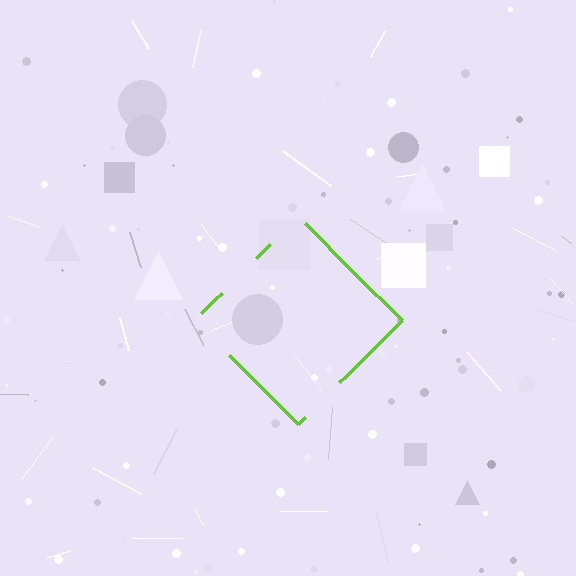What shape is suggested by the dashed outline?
The dashed outline suggests a diamond.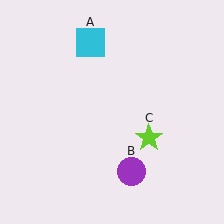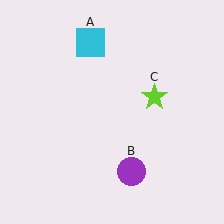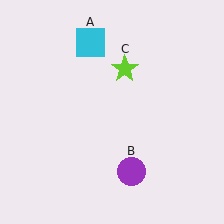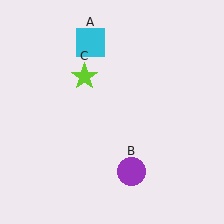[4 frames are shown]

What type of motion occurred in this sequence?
The lime star (object C) rotated counterclockwise around the center of the scene.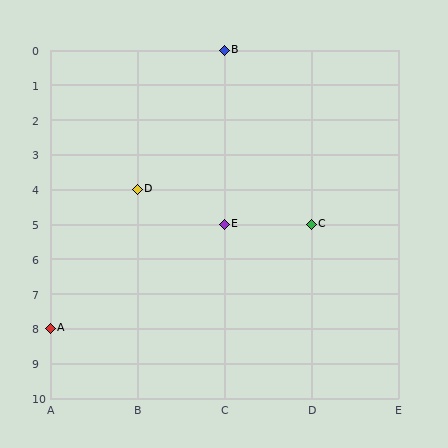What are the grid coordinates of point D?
Point D is at grid coordinates (B, 4).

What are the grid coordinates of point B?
Point B is at grid coordinates (C, 0).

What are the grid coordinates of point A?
Point A is at grid coordinates (A, 8).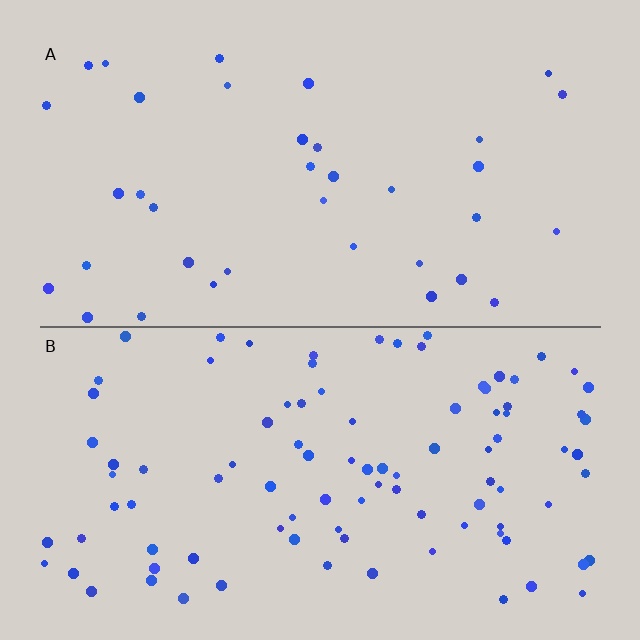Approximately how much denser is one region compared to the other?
Approximately 2.7× — region B over region A.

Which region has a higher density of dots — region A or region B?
B (the bottom).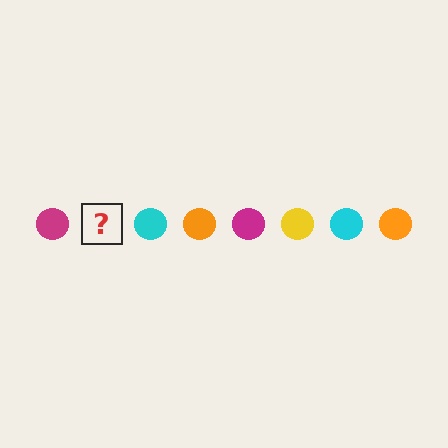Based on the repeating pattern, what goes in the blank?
The blank should be a yellow circle.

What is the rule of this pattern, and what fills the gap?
The rule is that the pattern cycles through magenta, yellow, cyan, orange circles. The gap should be filled with a yellow circle.